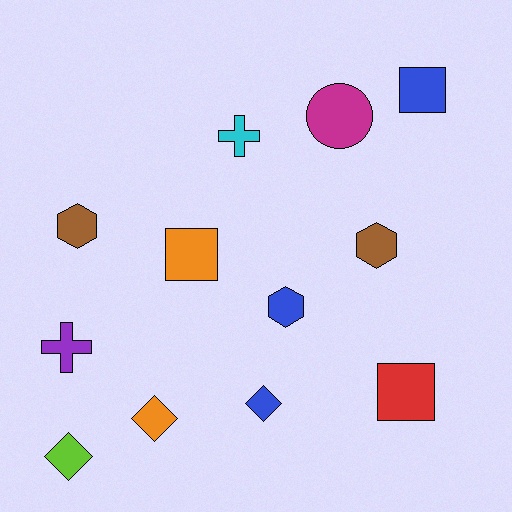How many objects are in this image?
There are 12 objects.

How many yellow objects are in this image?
There are no yellow objects.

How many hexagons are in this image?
There are 3 hexagons.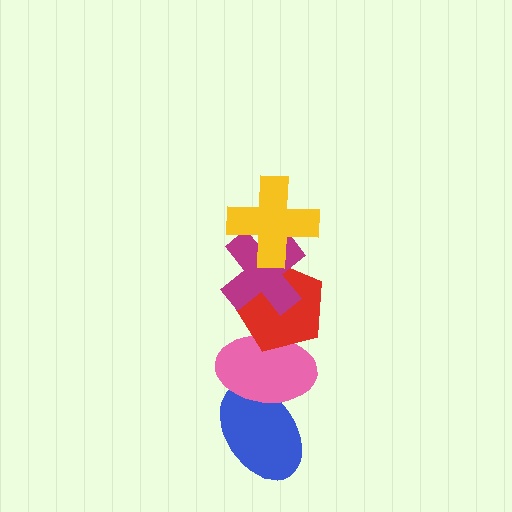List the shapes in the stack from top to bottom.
From top to bottom: the yellow cross, the magenta cross, the red pentagon, the pink ellipse, the blue ellipse.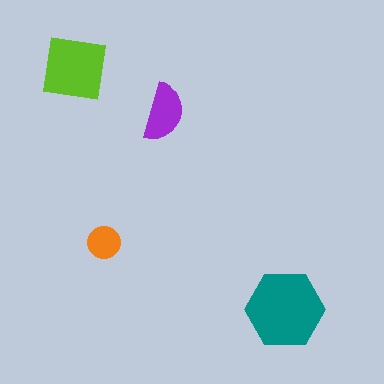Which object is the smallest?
The orange circle.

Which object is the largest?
The teal hexagon.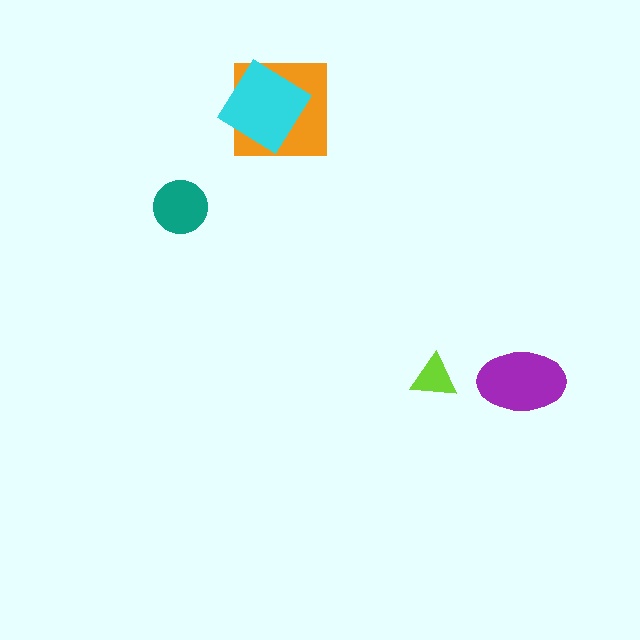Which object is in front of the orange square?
The cyan diamond is in front of the orange square.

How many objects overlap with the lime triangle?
0 objects overlap with the lime triangle.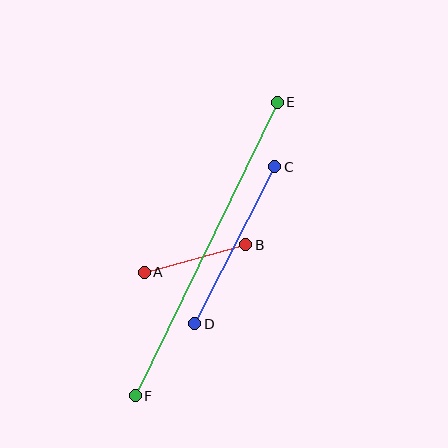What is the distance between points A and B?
The distance is approximately 105 pixels.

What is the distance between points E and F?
The distance is approximately 326 pixels.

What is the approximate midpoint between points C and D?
The midpoint is at approximately (235, 245) pixels.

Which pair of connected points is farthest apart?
Points E and F are farthest apart.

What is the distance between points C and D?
The distance is approximately 176 pixels.